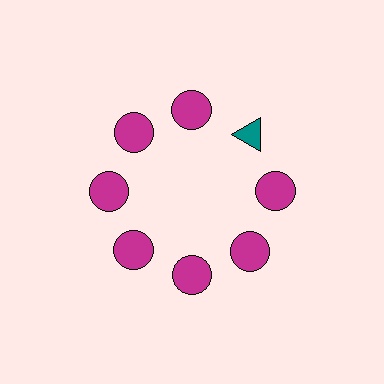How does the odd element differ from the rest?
It differs in both color (teal instead of magenta) and shape (triangle instead of circle).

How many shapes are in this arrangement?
There are 8 shapes arranged in a ring pattern.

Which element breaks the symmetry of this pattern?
The teal triangle at roughly the 2 o'clock position breaks the symmetry. All other shapes are magenta circles.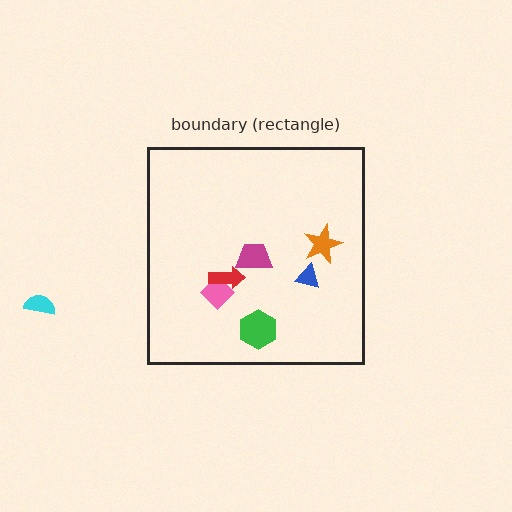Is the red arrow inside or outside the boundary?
Inside.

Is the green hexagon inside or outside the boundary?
Inside.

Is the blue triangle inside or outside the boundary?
Inside.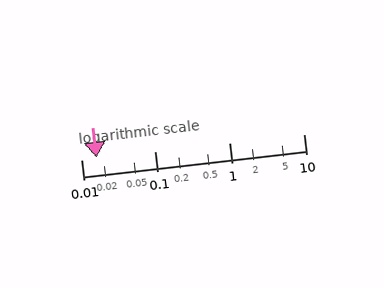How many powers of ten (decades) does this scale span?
The scale spans 3 decades, from 0.01 to 10.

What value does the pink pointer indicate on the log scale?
The pointer indicates approximately 0.016.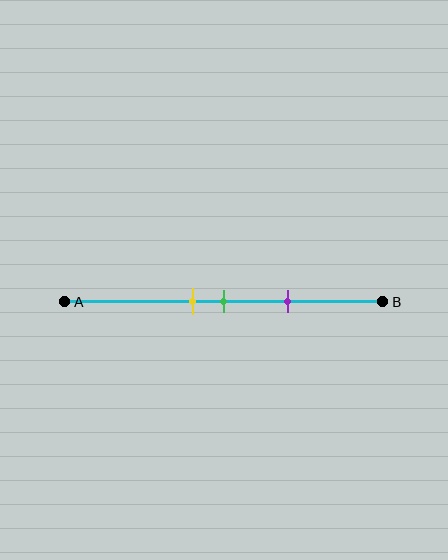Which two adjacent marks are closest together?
The yellow and green marks are the closest adjacent pair.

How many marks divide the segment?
There are 3 marks dividing the segment.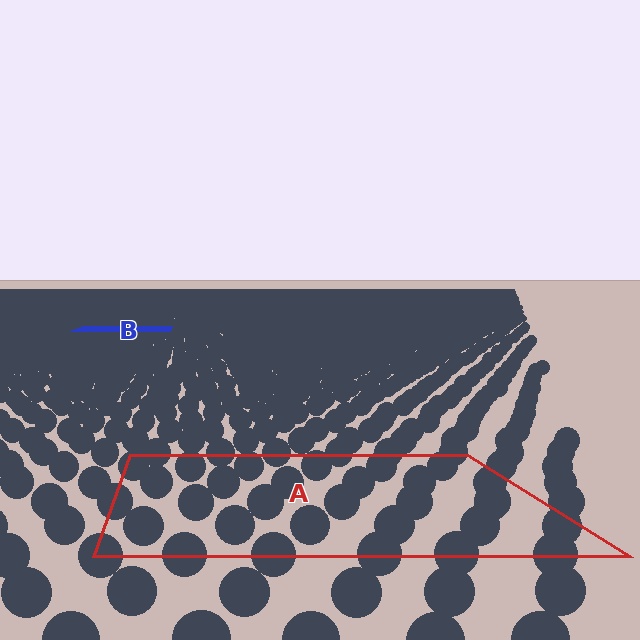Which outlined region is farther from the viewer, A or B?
Region B is farther from the viewer — the texture elements inside it appear smaller and more densely packed.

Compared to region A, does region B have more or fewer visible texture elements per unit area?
Region B has more texture elements per unit area — they are packed more densely because it is farther away.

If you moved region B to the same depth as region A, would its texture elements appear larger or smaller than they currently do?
They would appear larger. At a closer depth, the same texture elements are projected at a bigger on-screen size.